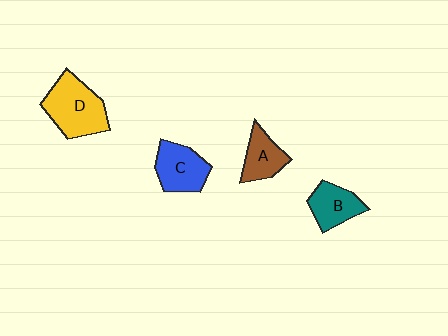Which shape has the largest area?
Shape D (yellow).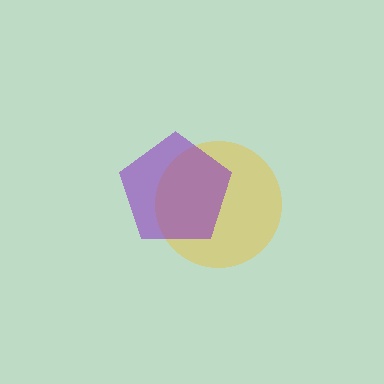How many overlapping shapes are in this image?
There are 2 overlapping shapes in the image.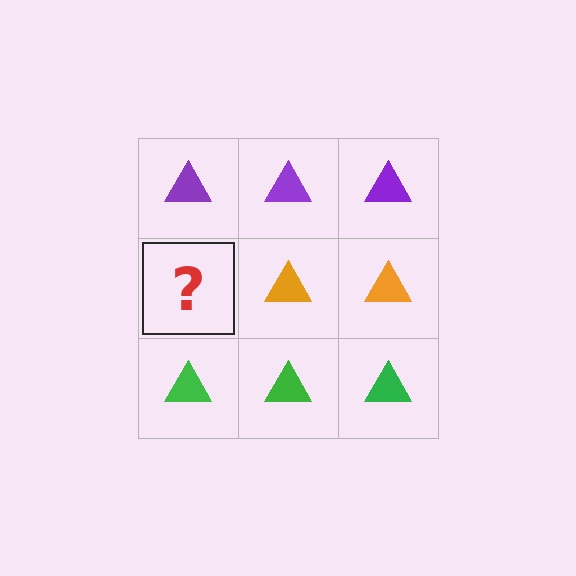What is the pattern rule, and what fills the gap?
The rule is that each row has a consistent color. The gap should be filled with an orange triangle.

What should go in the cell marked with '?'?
The missing cell should contain an orange triangle.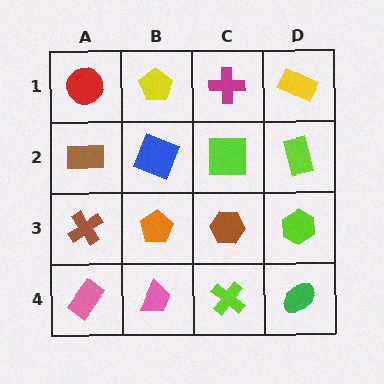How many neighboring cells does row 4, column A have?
2.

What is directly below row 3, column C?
A lime cross.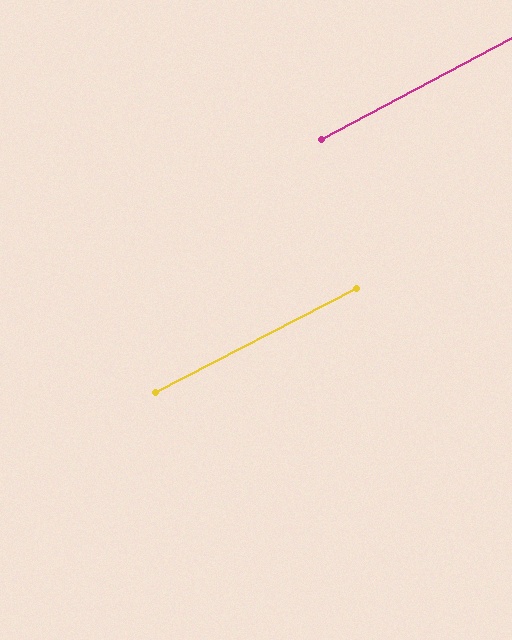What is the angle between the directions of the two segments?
Approximately 0 degrees.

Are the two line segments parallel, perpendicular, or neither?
Parallel — their directions differ by only 0.5°.